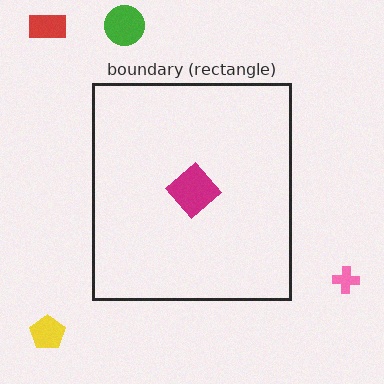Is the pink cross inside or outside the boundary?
Outside.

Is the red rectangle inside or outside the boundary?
Outside.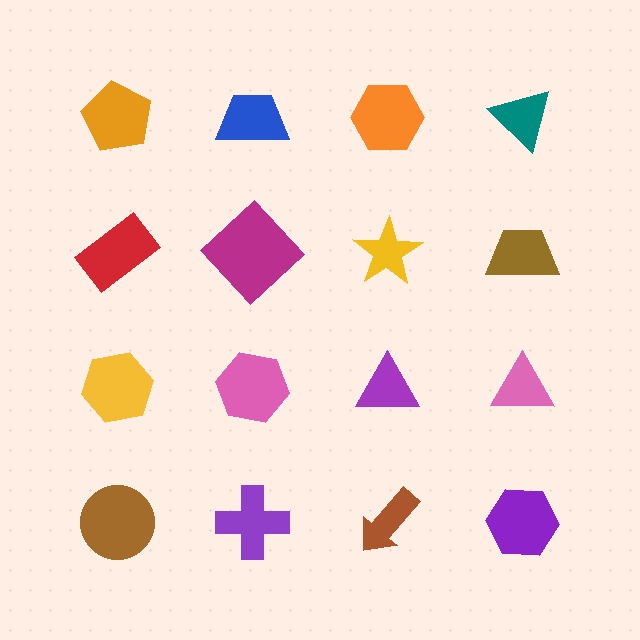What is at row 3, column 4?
A pink triangle.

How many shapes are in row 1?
4 shapes.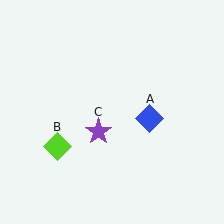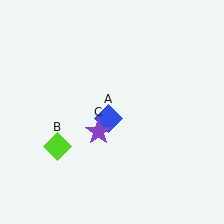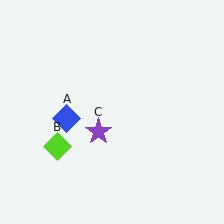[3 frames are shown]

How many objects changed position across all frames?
1 object changed position: blue diamond (object A).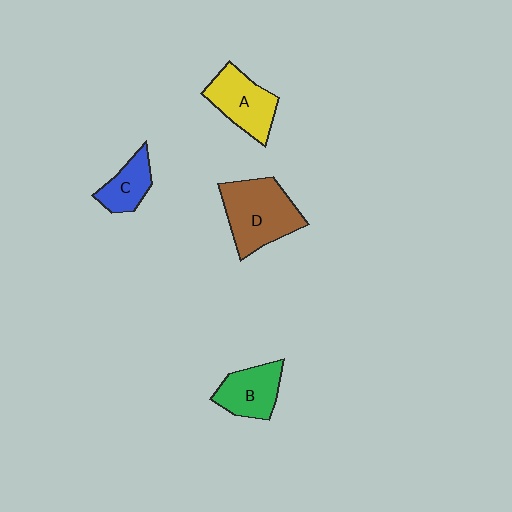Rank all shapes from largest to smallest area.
From largest to smallest: D (brown), A (yellow), B (green), C (blue).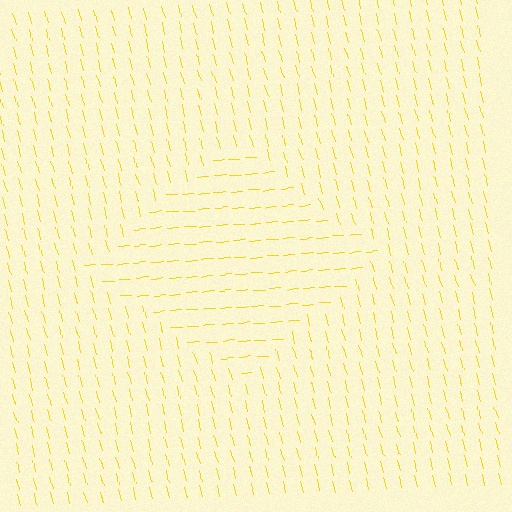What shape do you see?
I see a diamond.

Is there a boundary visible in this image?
Yes, there is a texture boundary formed by a change in line orientation.